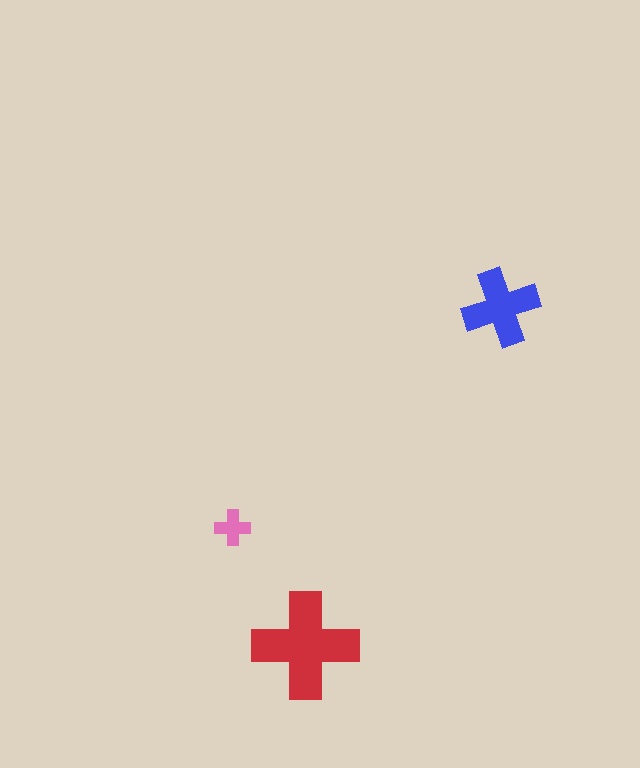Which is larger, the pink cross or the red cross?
The red one.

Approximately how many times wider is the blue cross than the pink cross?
About 2 times wider.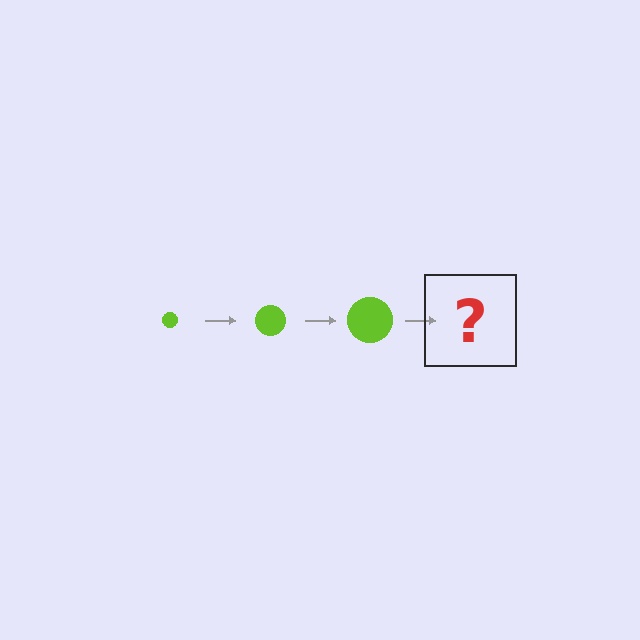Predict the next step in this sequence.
The next step is a lime circle, larger than the previous one.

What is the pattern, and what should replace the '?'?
The pattern is that the circle gets progressively larger each step. The '?' should be a lime circle, larger than the previous one.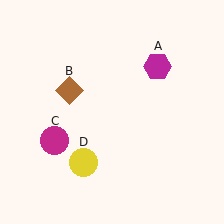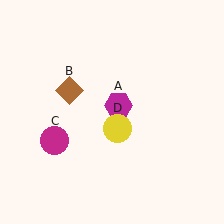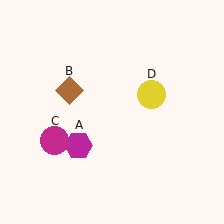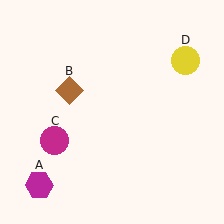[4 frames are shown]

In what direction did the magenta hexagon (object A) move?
The magenta hexagon (object A) moved down and to the left.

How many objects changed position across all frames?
2 objects changed position: magenta hexagon (object A), yellow circle (object D).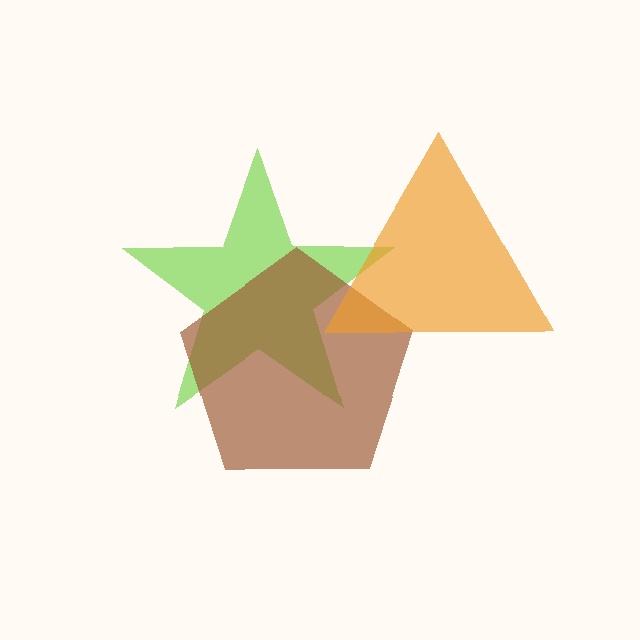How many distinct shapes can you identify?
There are 3 distinct shapes: a lime star, a brown pentagon, an orange triangle.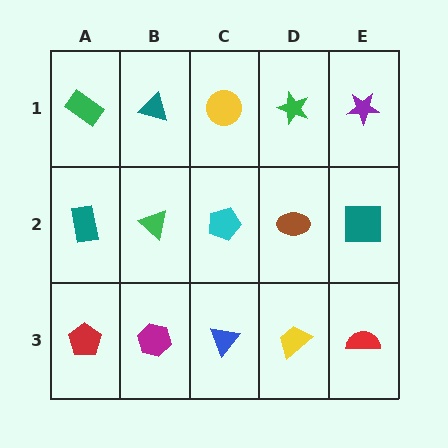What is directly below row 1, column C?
A cyan pentagon.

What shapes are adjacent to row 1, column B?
A green triangle (row 2, column B), a green rectangle (row 1, column A), a yellow circle (row 1, column C).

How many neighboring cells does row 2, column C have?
4.